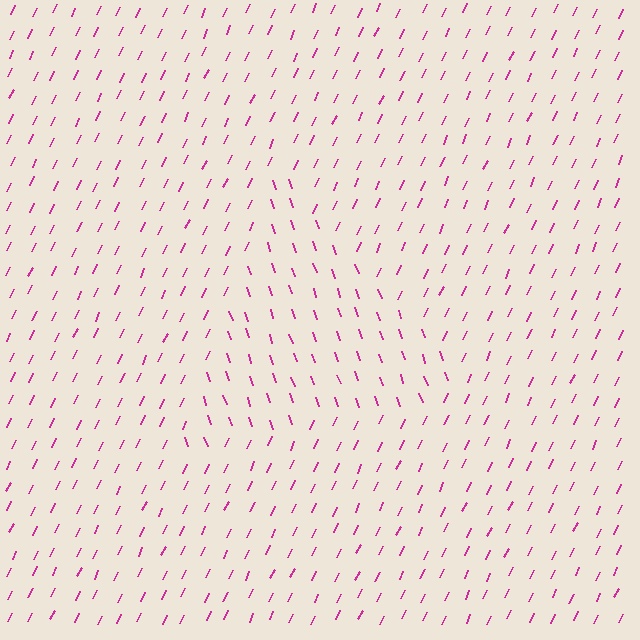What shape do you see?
I see a triangle.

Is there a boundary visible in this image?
Yes, there is a texture boundary formed by a change in line orientation.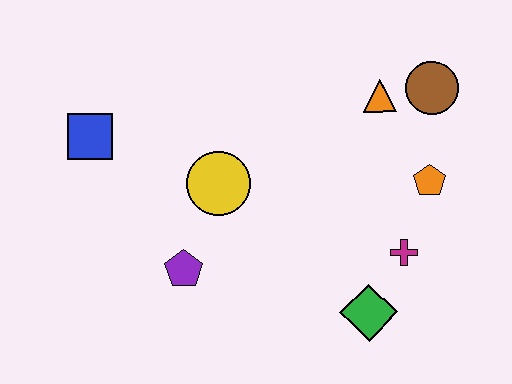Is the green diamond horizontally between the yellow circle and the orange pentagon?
Yes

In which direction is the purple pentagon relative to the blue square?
The purple pentagon is below the blue square.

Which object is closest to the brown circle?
The orange triangle is closest to the brown circle.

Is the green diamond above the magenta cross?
No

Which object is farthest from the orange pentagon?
The blue square is farthest from the orange pentagon.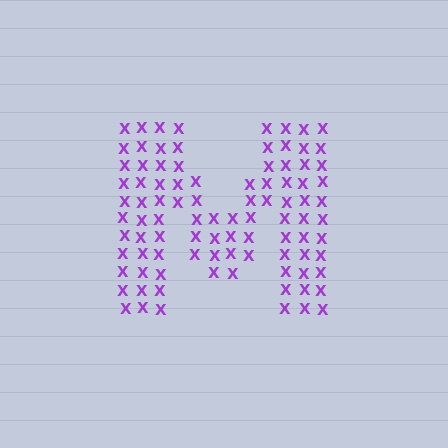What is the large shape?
The large shape is the letter M.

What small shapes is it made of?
It is made of small letter X's.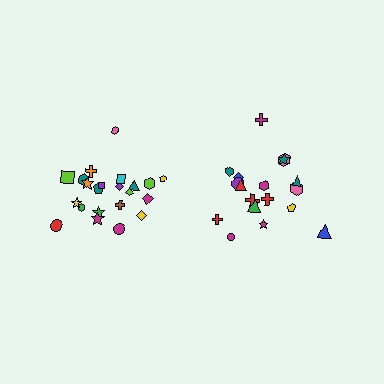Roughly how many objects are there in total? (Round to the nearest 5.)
Roughly 40 objects in total.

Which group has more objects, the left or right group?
The left group.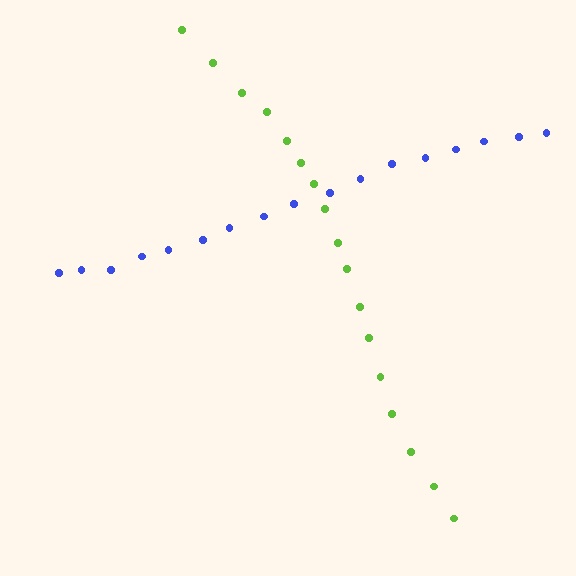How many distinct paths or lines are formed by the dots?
There are 2 distinct paths.